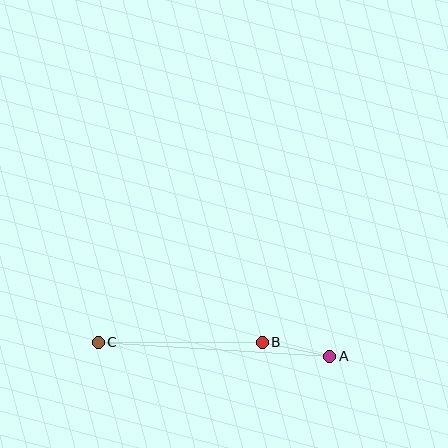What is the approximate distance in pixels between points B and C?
The distance between B and C is approximately 164 pixels.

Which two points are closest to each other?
Points A and B are closest to each other.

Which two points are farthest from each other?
Points A and C are farthest from each other.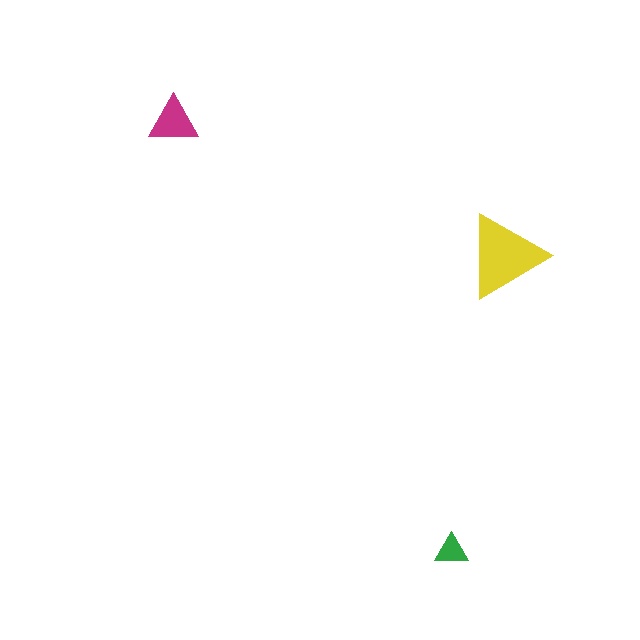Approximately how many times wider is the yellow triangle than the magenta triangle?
About 1.5 times wider.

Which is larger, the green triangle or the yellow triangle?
The yellow one.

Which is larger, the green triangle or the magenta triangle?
The magenta one.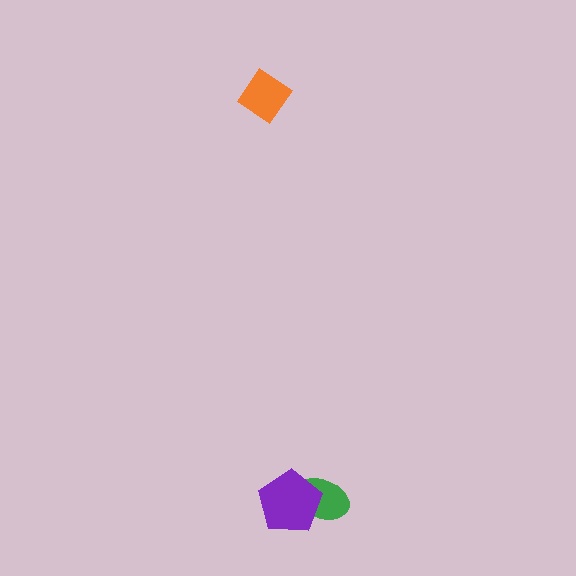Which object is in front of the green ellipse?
The purple pentagon is in front of the green ellipse.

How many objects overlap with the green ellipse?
1 object overlaps with the green ellipse.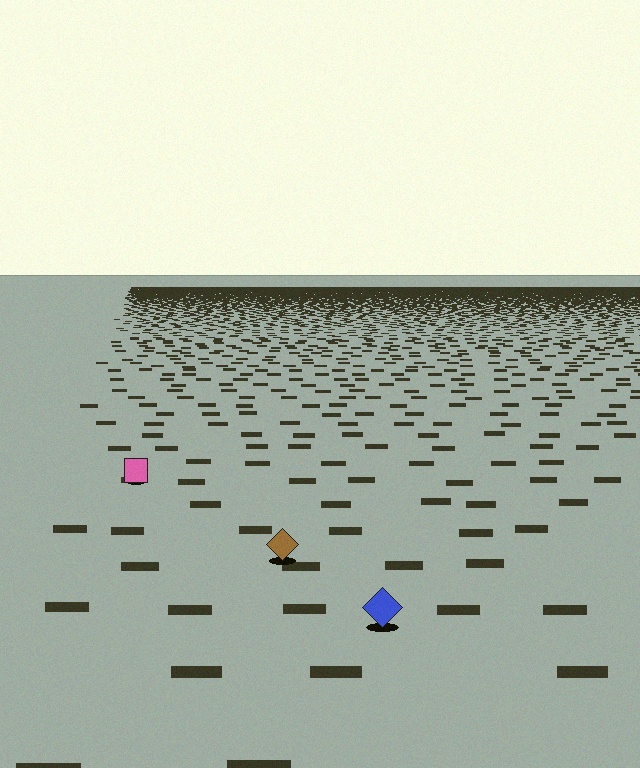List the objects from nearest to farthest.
From nearest to farthest: the blue diamond, the brown diamond, the pink square.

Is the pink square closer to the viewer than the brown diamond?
No. The brown diamond is closer — you can tell from the texture gradient: the ground texture is coarser near it.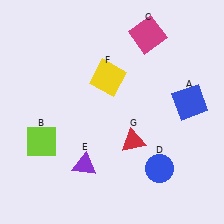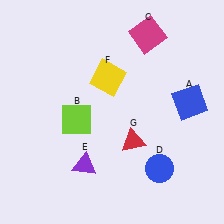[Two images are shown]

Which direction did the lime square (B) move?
The lime square (B) moved right.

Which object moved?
The lime square (B) moved right.